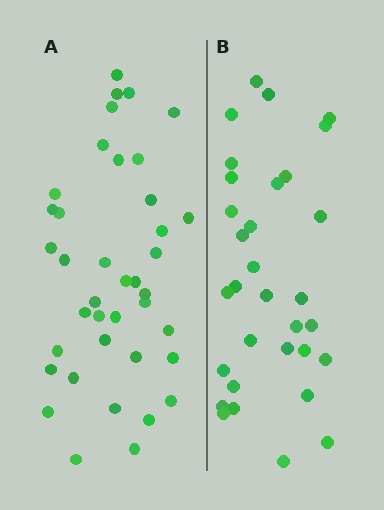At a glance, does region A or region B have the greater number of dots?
Region A (the left region) has more dots.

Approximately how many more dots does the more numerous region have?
Region A has roughly 8 or so more dots than region B.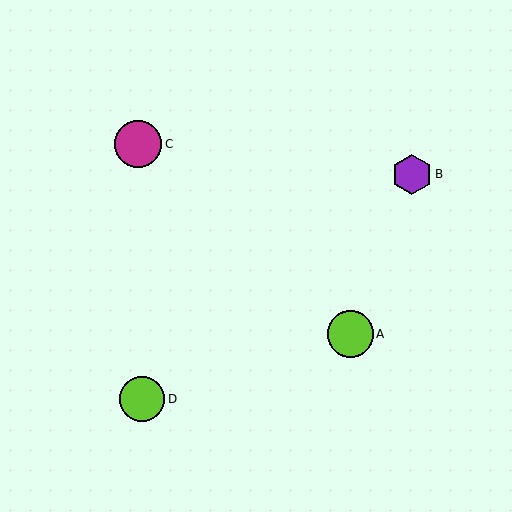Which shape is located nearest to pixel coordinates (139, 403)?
The lime circle (labeled D) at (142, 399) is nearest to that location.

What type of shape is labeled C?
Shape C is a magenta circle.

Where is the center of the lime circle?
The center of the lime circle is at (350, 334).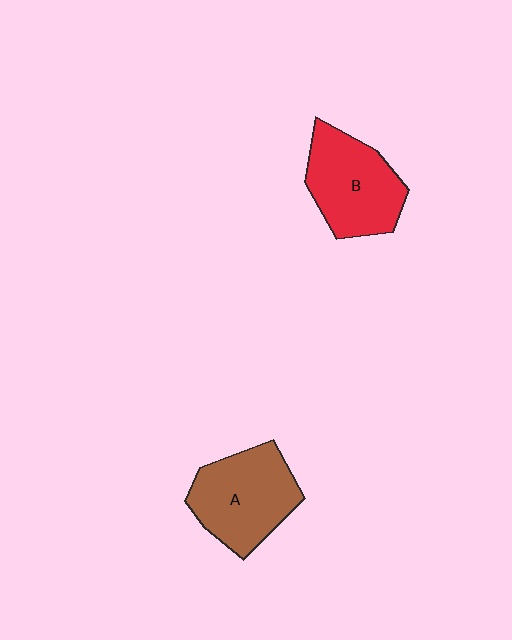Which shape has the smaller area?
Shape B (red).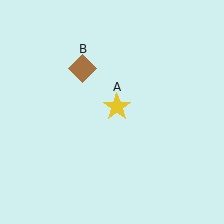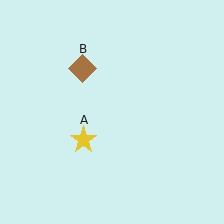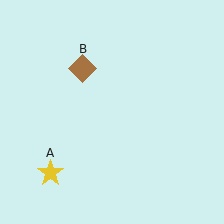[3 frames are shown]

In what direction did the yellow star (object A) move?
The yellow star (object A) moved down and to the left.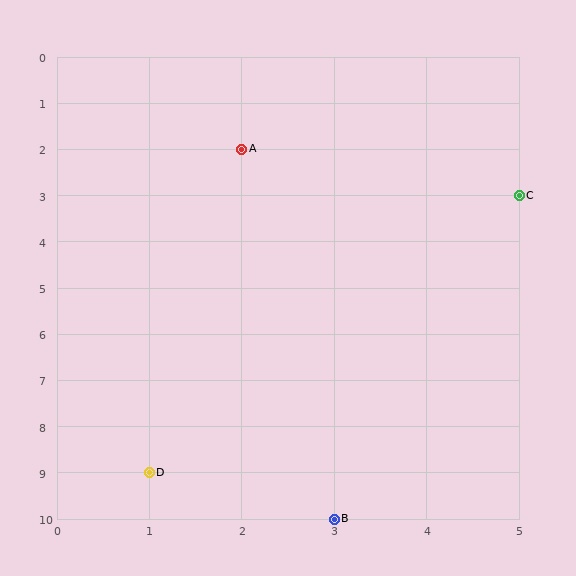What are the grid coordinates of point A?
Point A is at grid coordinates (2, 2).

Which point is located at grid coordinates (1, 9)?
Point D is at (1, 9).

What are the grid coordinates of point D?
Point D is at grid coordinates (1, 9).